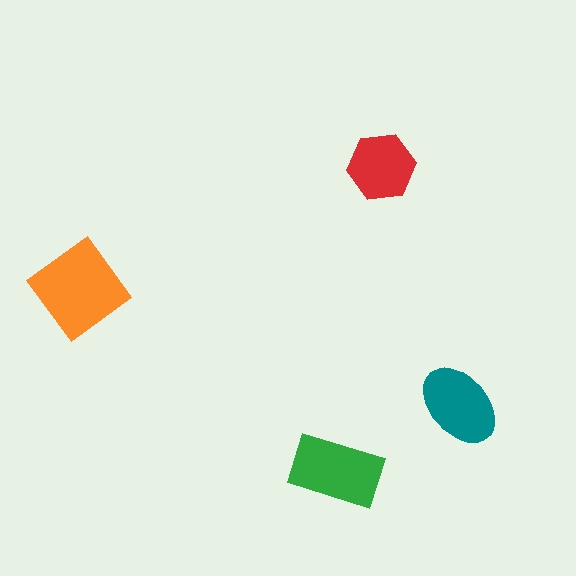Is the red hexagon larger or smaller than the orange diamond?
Smaller.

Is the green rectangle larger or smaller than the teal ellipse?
Larger.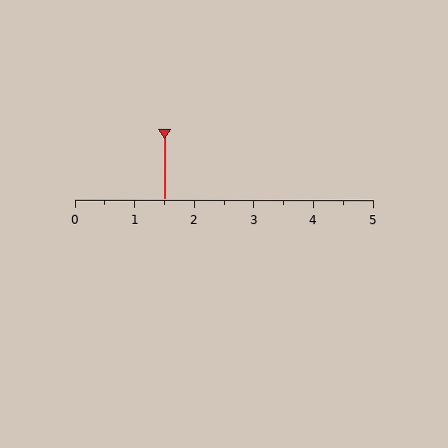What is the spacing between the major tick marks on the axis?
The major ticks are spaced 1 apart.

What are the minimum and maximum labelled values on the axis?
The axis runs from 0 to 5.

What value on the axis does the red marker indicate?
The marker indicates approximately 1.5.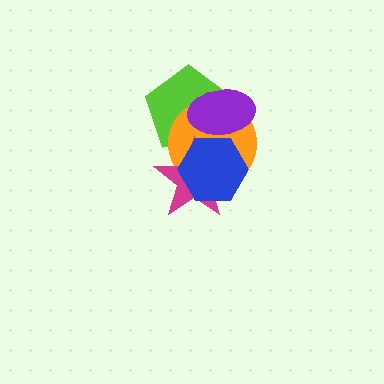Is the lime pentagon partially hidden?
Yes, it is partially covered by another shape.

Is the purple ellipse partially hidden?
Yes, it is partially covered by another shape.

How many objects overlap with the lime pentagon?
4 objects overlap with the lime pentagon.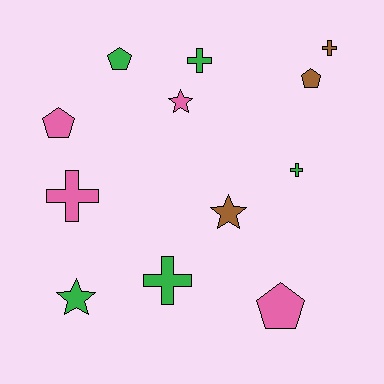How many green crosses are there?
There are 3 green crosses.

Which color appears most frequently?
Green, with 5 objects.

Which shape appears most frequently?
Cross, with 5 objects.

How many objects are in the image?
There are 12 objects.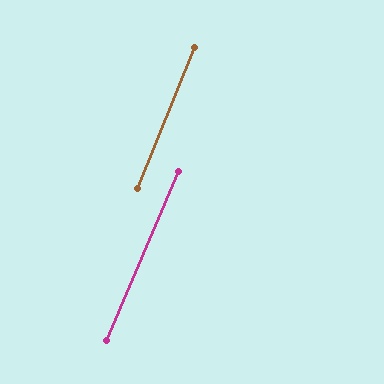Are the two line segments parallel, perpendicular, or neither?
Parallel — their directions differ by only 1.1°.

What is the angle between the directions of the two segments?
Approximately 1 degree.